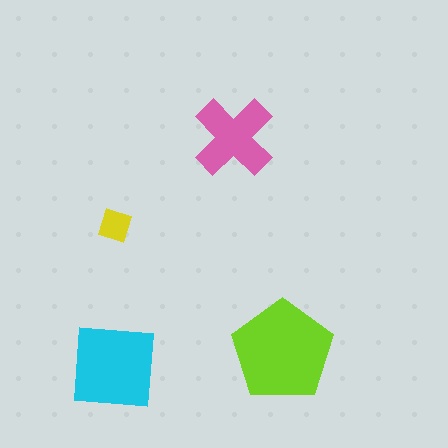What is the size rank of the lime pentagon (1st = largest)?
1st.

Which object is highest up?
The pink cross is topmost.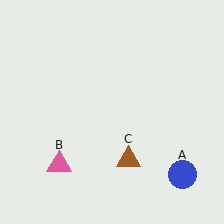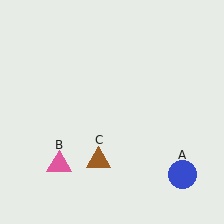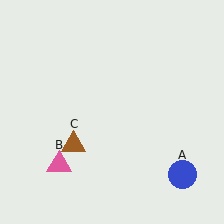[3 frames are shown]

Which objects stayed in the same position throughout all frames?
Blue circle (object A) and pink triangle (object B) remained stationary.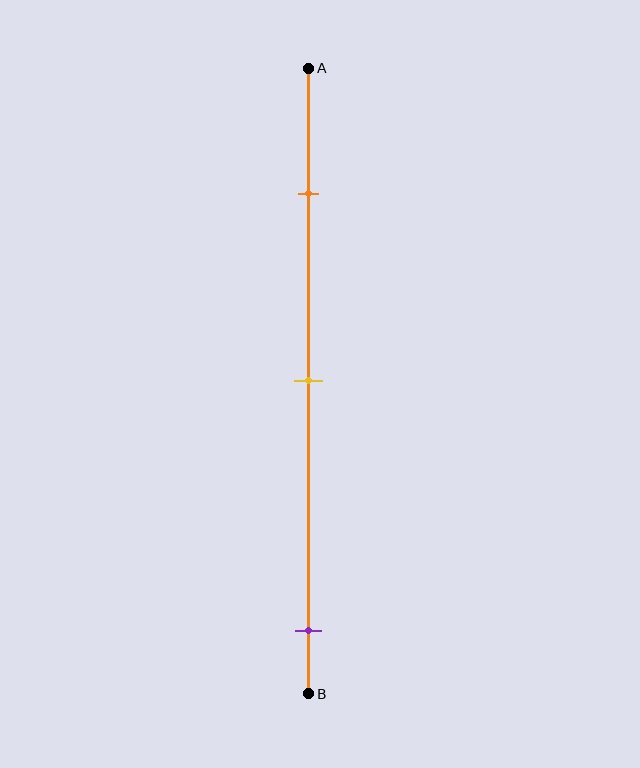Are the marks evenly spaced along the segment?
No, the marks are not evenly spaced.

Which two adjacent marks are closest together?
The orange and yellow marks are the closest adjacent pair.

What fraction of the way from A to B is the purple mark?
The purple mark is approximately 90% (0.9) of the way from A to B.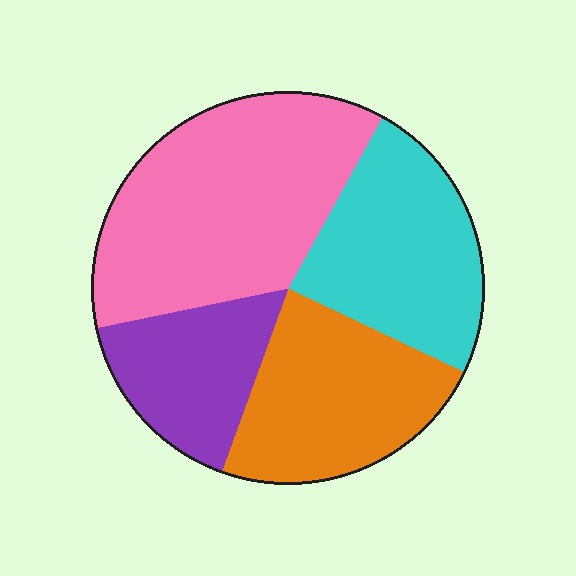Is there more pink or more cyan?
Pink.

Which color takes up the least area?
Purple, at roughly 15%.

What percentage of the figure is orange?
Orange covers around 25% of the figure.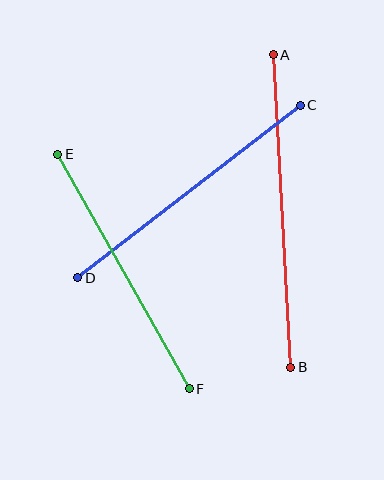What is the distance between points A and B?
The distance is approximately 313 pixels.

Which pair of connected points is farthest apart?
Points A and B are farthest apart.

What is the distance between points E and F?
The distance is approximately 269 pixels.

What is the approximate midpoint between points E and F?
The midpoint is at approximately (123, 272) pixels.